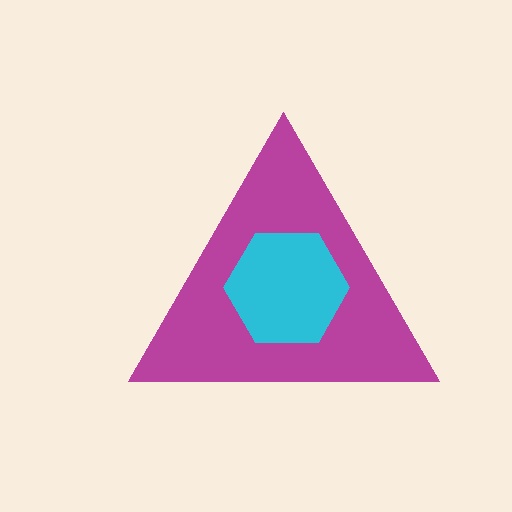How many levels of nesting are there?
2.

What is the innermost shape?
The cyan hexagon.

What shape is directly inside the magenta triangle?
The cyan hexagon.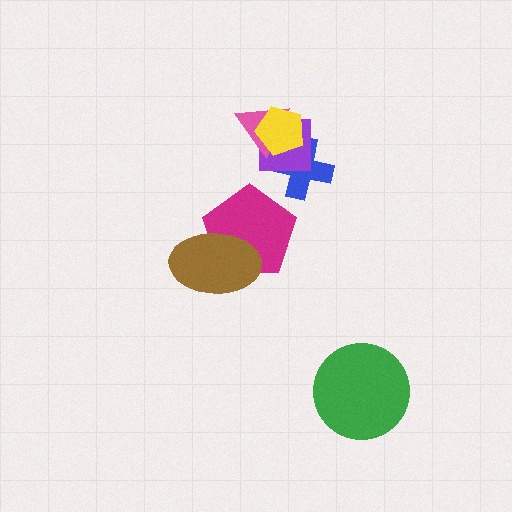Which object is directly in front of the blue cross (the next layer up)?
The purple square is directly in front of the blue cross.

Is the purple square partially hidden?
Yes, it is partially covered by another shape.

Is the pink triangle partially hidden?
Yes, it is partially covered by another shape.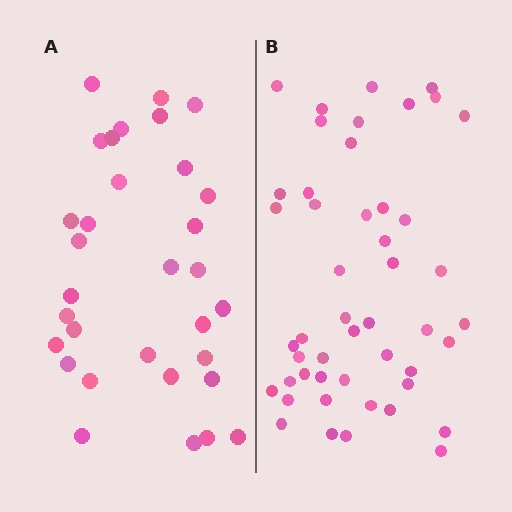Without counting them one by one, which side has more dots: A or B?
Region B (the right region) has more dots.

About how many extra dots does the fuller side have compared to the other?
Region B has approximately 15 more dots than region A.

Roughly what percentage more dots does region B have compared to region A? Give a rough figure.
About 50% more.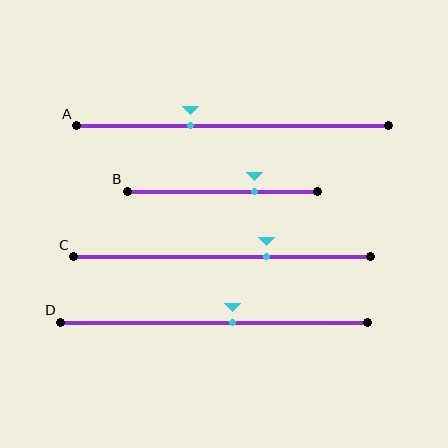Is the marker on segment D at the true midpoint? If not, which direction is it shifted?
No, the marker on segment D is shifted to the right by about 6% of the segment length.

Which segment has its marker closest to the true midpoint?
Segment D has its marker closest to the true midpoint.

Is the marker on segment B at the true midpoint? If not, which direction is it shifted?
No, the marker on segment B is shifted to the right by about 17% of the segment length.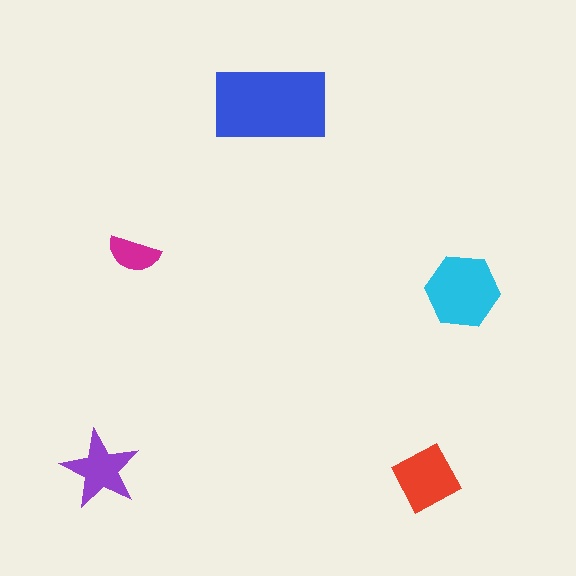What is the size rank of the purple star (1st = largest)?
4th.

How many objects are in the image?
There are 5 objects in the image.